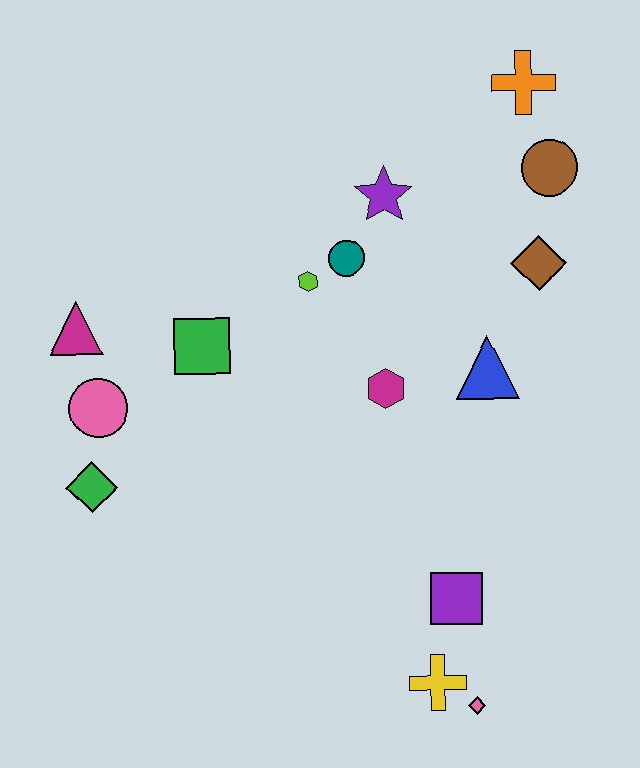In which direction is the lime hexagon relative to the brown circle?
The lime hexagon is to the left of the brown circle.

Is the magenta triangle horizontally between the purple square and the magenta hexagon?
No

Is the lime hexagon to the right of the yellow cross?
No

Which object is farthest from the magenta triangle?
The pink diamond is farthest from the magenta triangle.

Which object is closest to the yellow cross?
The pink diamond is closest to the yellow cross.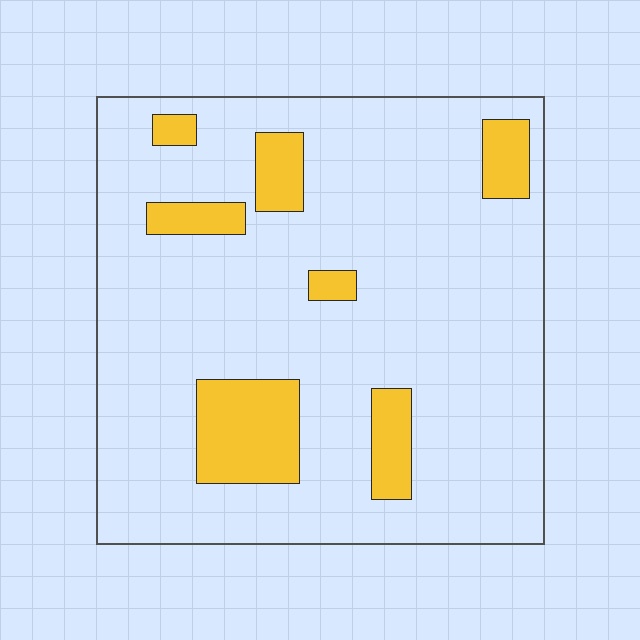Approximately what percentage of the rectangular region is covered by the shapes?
Approximately 15%.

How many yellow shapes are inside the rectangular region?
7.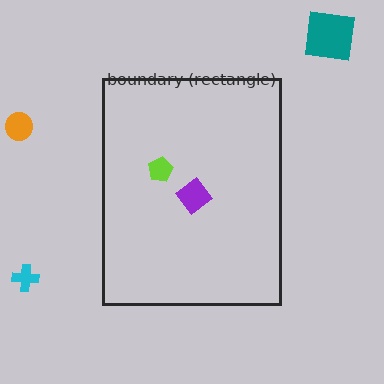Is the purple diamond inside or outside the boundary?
Inside.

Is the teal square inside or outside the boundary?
Outside.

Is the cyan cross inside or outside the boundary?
Outside.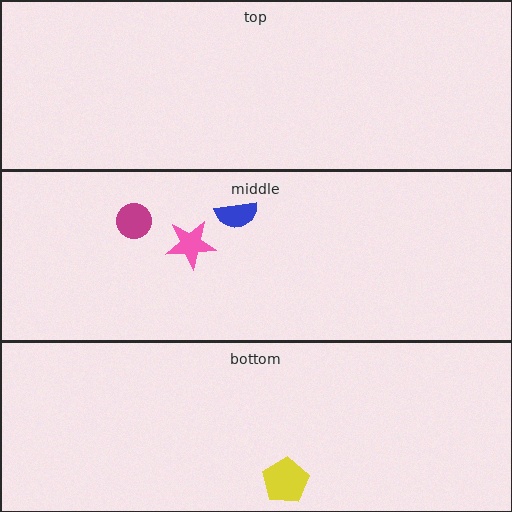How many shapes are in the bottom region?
1.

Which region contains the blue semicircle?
The middle region.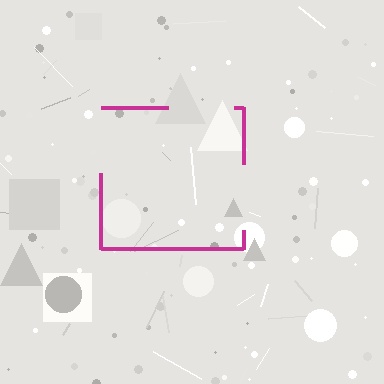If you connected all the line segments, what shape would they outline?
They would outline a square.